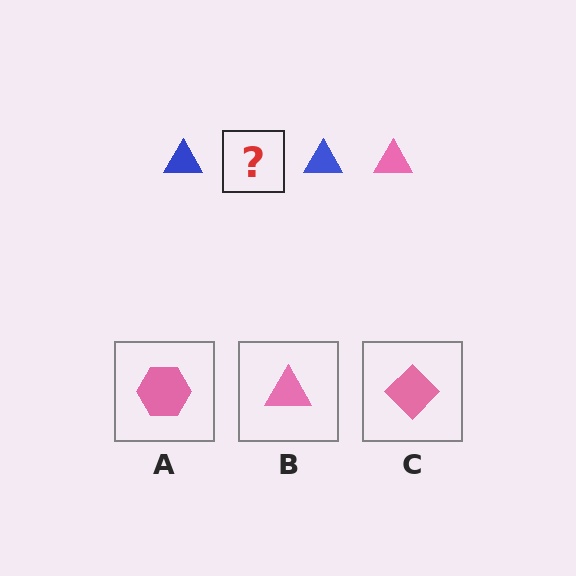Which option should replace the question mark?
Option B.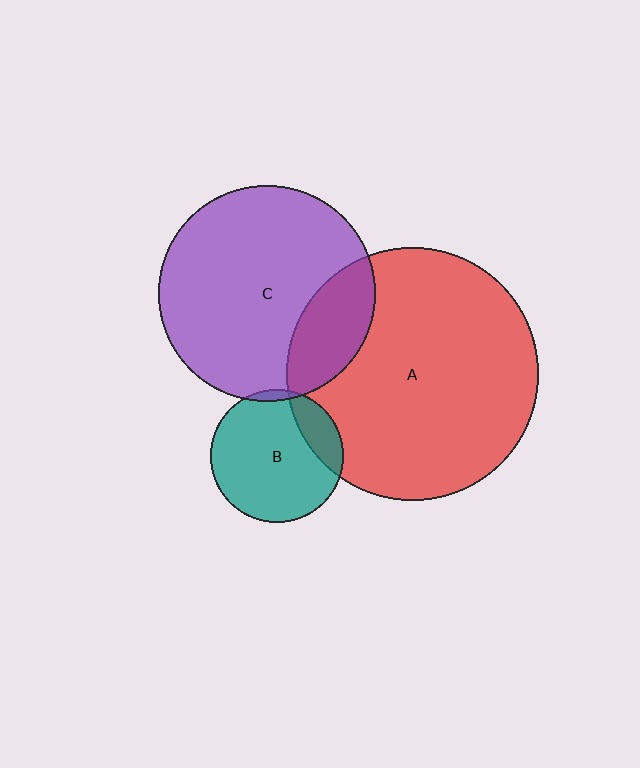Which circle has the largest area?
Circle A (red).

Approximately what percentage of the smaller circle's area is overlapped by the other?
Approximately 5%.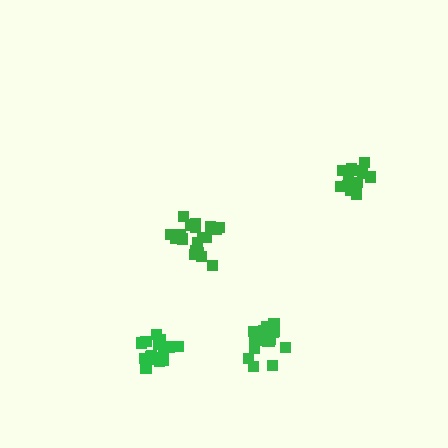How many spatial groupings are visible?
There are 4 spatial groupings.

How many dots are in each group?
Group 1: 18 dots, Group 2: 19 dots, Group 3: 19 dots, Group 4: 15 dots (71 total).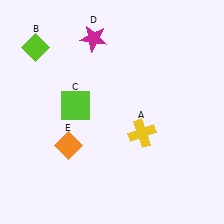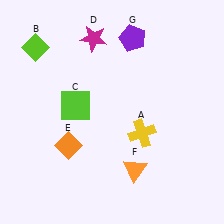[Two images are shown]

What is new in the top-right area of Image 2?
A purple pentagon (G) was added in the top-right area of Image 2.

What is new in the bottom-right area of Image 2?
An orange triangle (F) was added in the bottom-right area of Image 2.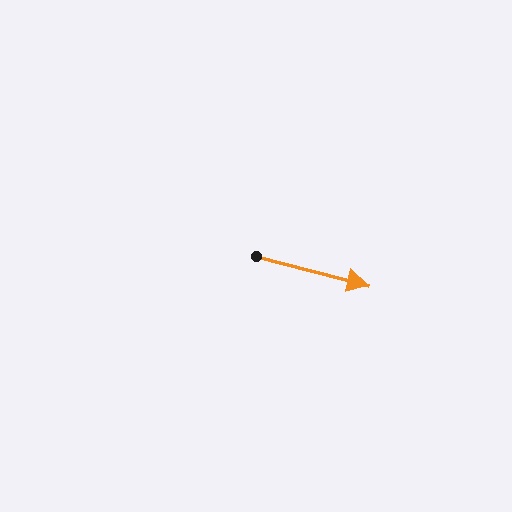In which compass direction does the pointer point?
East.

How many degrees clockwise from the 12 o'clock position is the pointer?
Approximately 105 degrees.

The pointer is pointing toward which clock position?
Roughly 3 o'clock.